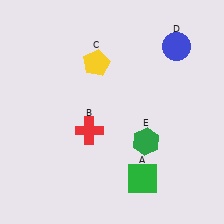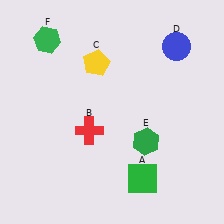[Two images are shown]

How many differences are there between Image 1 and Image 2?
There is 1 difference between the two images.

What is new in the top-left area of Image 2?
A green hexagon (F) was added in the top-left area of Image 2.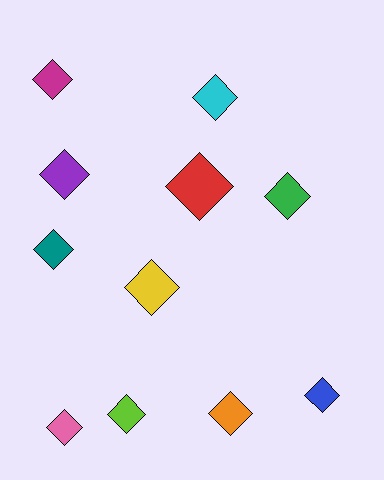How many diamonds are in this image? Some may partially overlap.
There are 11 diamonds.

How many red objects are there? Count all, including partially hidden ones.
There is 1 red object.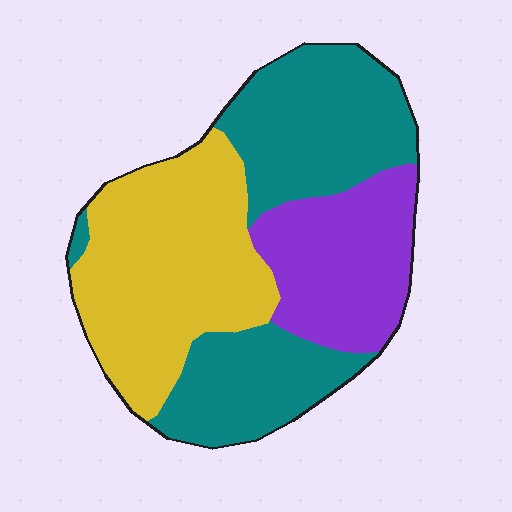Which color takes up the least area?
Purple, at roughly 20%.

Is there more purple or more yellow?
Yellow.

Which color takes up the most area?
Teal, at roughly 40%.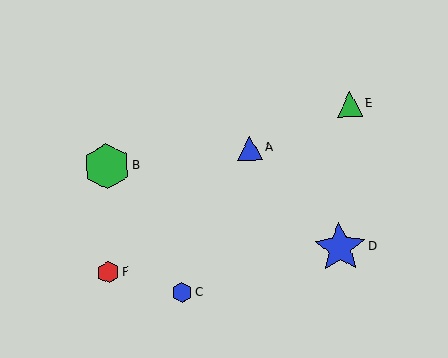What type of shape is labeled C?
Shape C is a blue hexagon.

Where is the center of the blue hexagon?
The center of the blue hexagon is at (182, 293).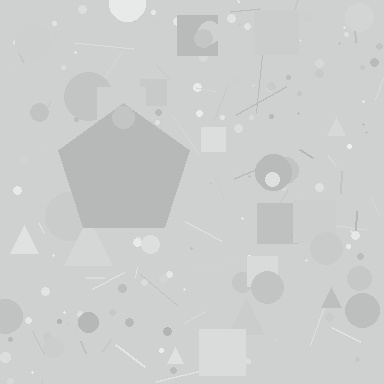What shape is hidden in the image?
A pentagon is hidden in the image.